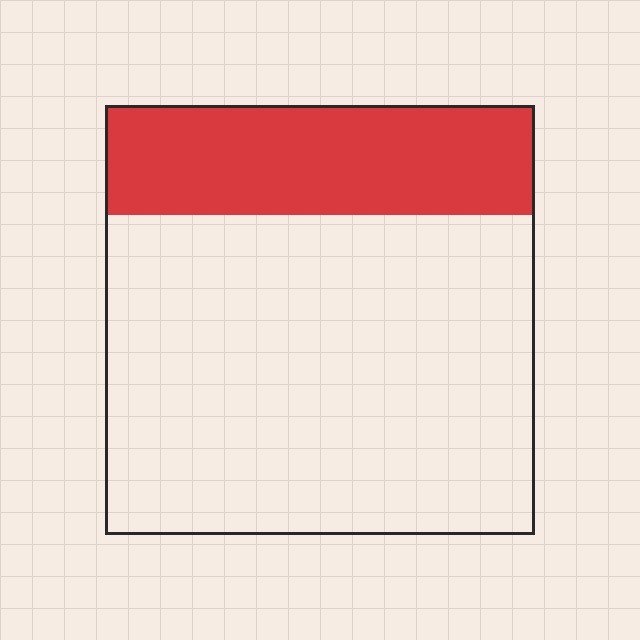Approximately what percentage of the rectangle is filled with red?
Approximately 25%.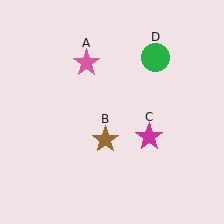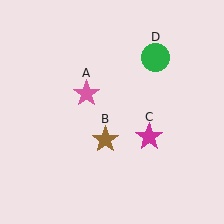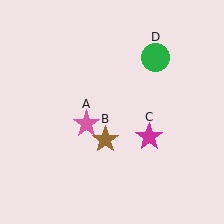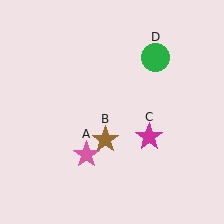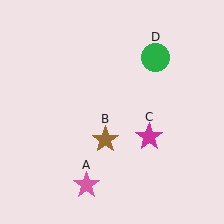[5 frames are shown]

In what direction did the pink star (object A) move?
The pink star (object A) moved down.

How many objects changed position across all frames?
1 object changed position: pink star (object A).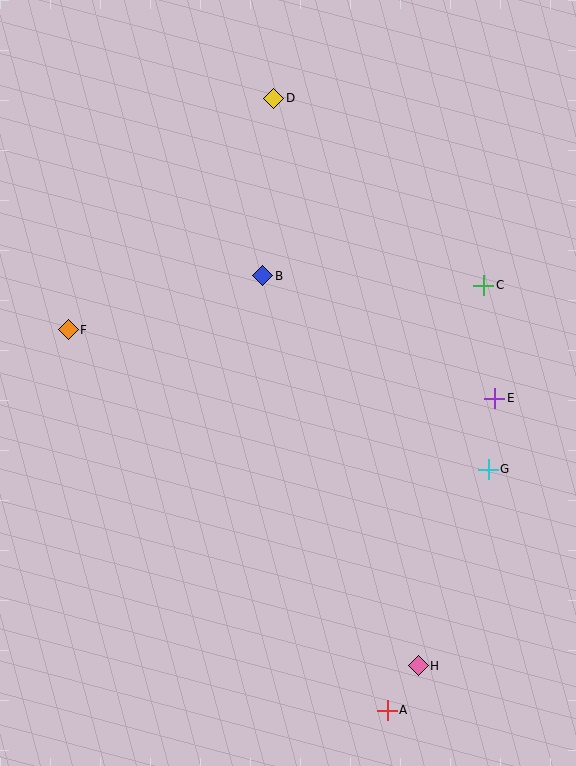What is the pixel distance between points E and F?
The distance between E and F is 432 pixels.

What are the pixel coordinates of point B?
Point B is at (263, 276).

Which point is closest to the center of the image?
Point B at (263, 276) is closest to the center.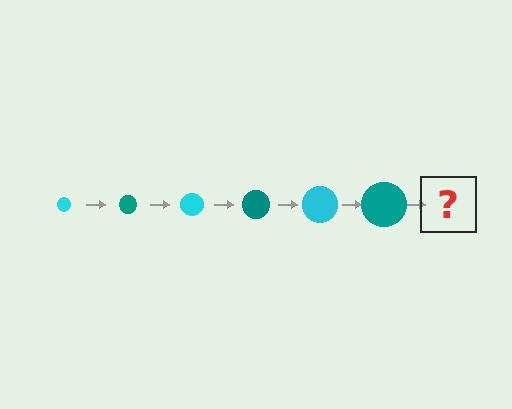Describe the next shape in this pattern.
It should be a cyan circle, larger than the previous one.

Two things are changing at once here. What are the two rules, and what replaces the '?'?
The two rules are that the circle grows larger each step and the color cycles through cyan and teal. The '?' should be a cyan circle, larger than the previous one.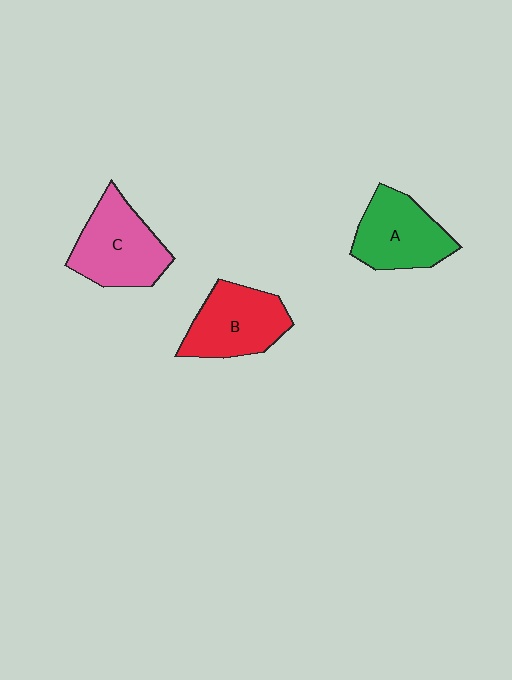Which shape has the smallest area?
Shape A (green).